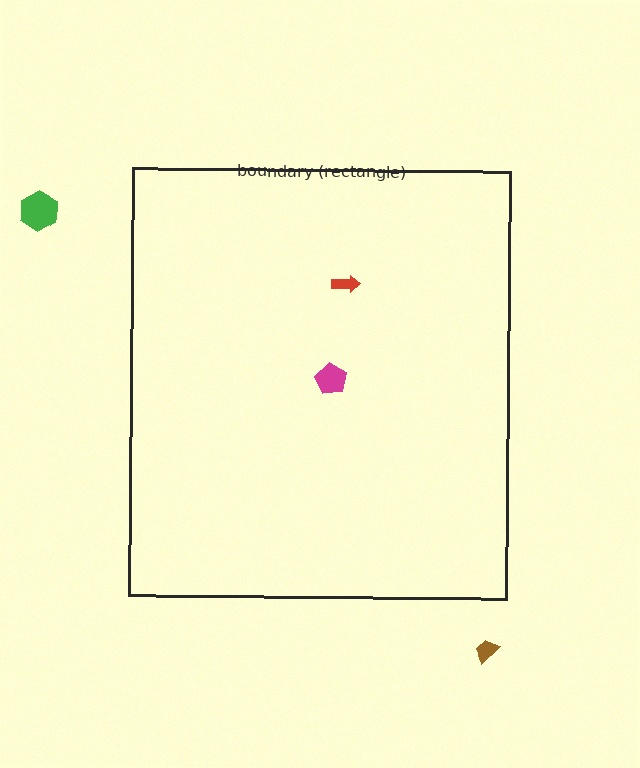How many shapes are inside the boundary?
2 inside, 2 outside.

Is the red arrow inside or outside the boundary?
Inside.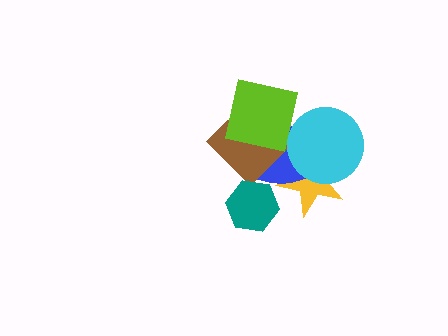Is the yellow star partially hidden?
Yes, it is partially covered by another shape.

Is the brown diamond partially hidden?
Yes, it is partially covered by another shape.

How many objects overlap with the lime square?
3 objects overlap with the lime square.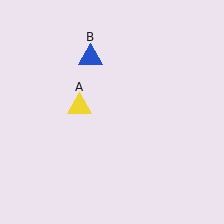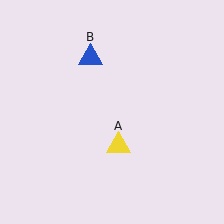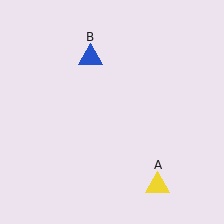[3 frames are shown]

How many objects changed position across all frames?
1 object changed position: yellow triangle (object A).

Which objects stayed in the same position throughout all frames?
Blue triangle (object B) remained stationary.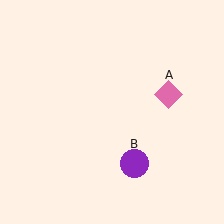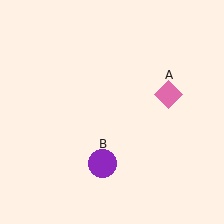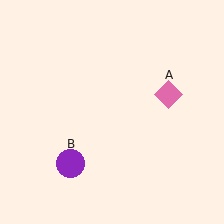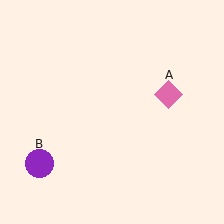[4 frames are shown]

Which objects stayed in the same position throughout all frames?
Pink diamond (object A) remained stationary.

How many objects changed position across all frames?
1 object changed position: purple circle (object B).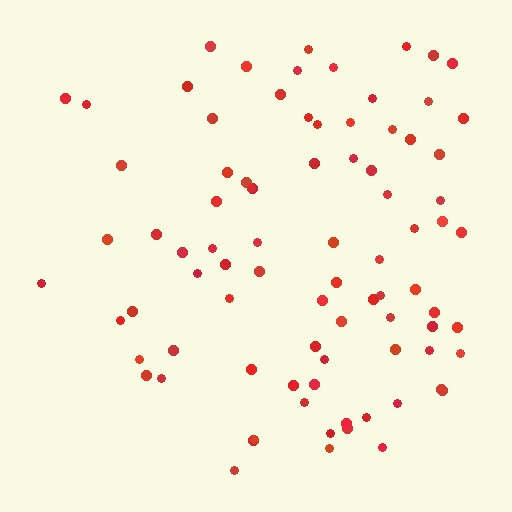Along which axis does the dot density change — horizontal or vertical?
Horizontal.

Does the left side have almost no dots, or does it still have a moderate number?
Still a moderate number, just noticeably fewer than the right.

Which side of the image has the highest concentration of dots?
The right.